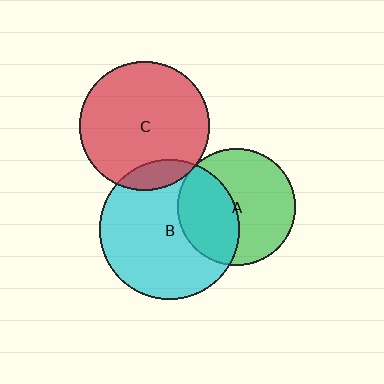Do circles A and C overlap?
Yes.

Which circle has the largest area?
Circle B (cyan).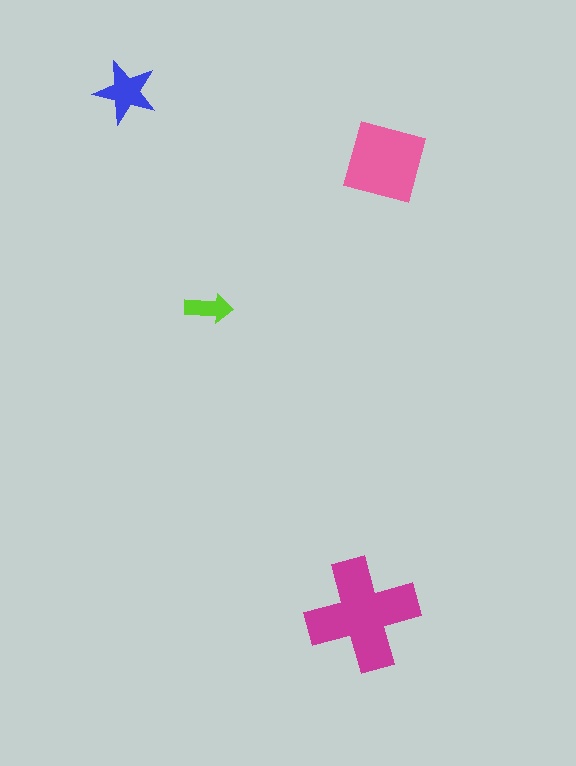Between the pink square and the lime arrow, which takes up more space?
The pink square.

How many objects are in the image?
There are 4 objects in the image.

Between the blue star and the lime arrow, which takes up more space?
The blue star.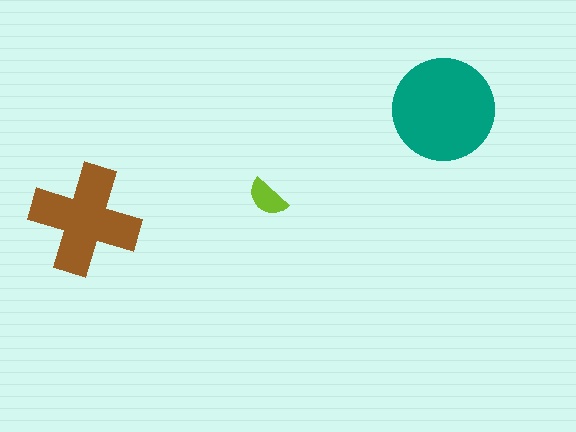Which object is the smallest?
The lime semicircle.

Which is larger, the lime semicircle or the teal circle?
The teal circle.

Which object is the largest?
The teal circle.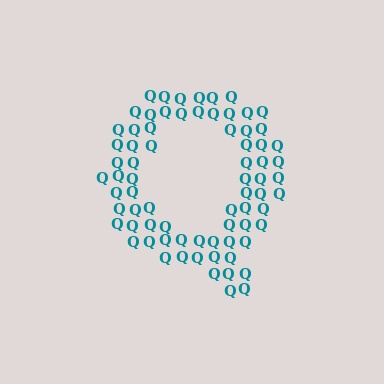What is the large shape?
The large shape is the letter Q.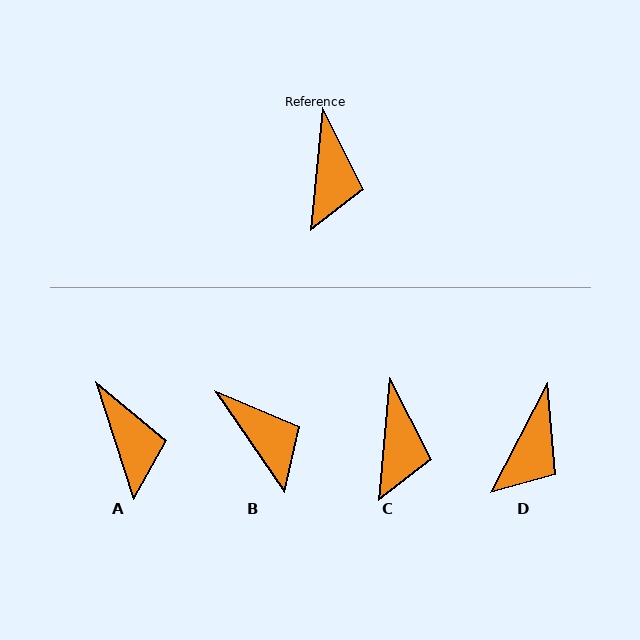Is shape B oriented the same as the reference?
No, it is off by about 40 degrees.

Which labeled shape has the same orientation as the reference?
C.